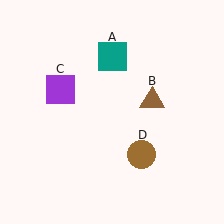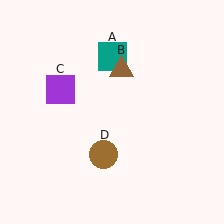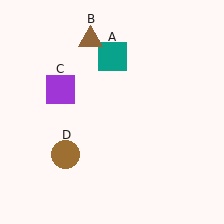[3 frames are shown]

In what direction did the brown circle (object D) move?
The brown circle (object D) moved left.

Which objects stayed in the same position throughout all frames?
Teal square (object A) and purple square (object C) remained stationary.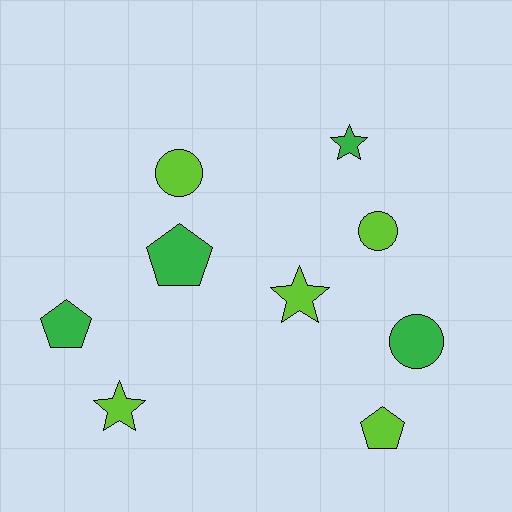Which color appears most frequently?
Lime, with 5 objects.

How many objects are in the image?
There are 9 objects.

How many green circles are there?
There is 1 green circle.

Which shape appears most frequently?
Circle, with 3 objects.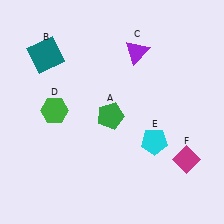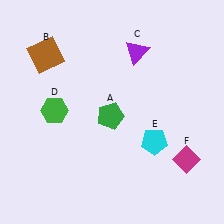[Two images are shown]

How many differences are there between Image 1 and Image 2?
There is 1 difference between the two images.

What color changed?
The square (B) changed from teal in Image 1 to brown in Image 2.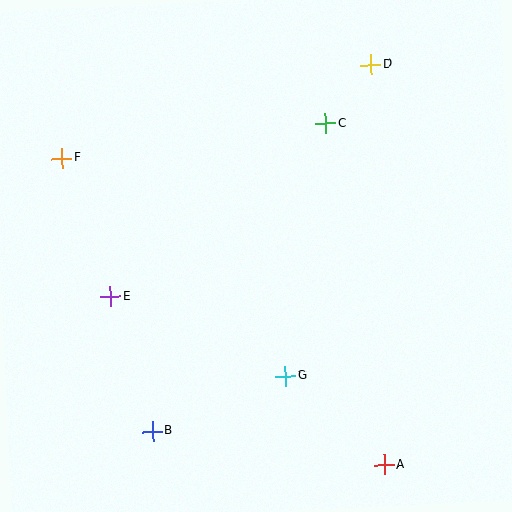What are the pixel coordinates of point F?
Point F is at (62, 158).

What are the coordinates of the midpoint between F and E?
The midpoint between F and E is at (86, 227).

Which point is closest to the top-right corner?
Point D is closest to the top-right corner.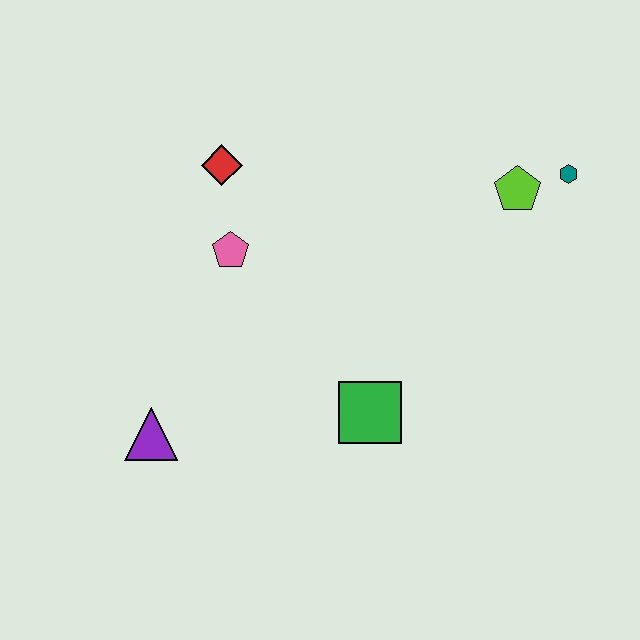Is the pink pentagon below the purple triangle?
No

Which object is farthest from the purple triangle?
The teal hexagon is farthest from the purple triangle.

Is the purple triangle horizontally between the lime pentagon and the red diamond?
No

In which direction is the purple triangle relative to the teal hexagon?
The purple triangle is to the left of the teal hexagon.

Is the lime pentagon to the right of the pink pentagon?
Yes